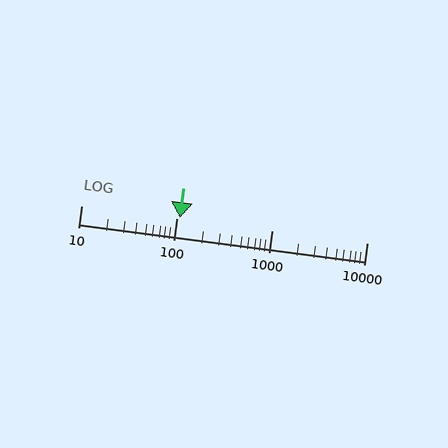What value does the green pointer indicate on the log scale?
The pointer indicates approximately 110.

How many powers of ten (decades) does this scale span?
The scale spans 3 decades, from 10 to 10000.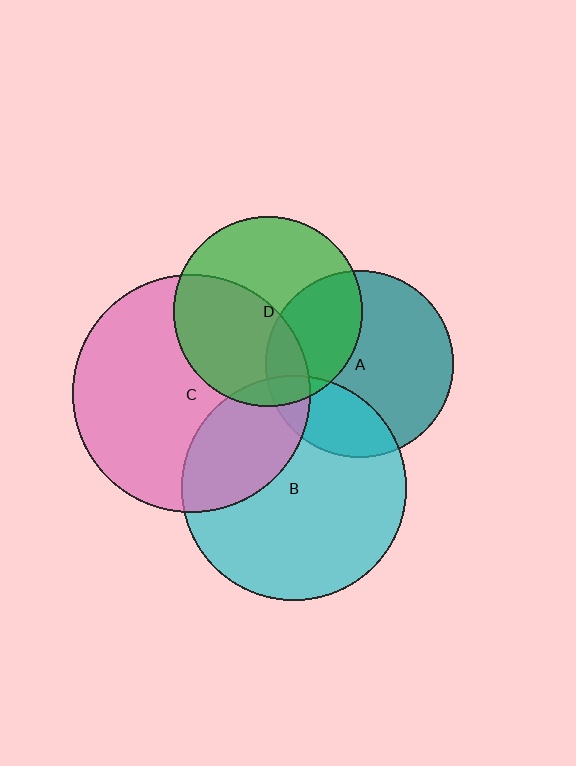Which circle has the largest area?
Circle C (pink).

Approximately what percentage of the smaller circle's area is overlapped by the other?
Approximately 5%.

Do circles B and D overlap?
Yes.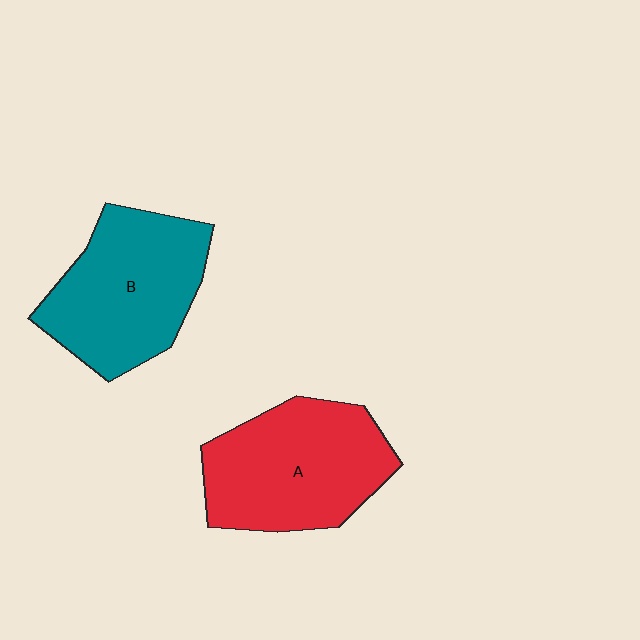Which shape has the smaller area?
Shape B (teal).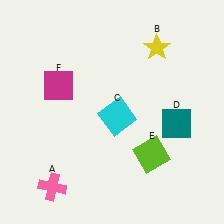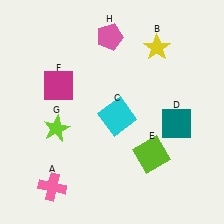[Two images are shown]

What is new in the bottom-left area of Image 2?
A lime star (G) was added in the bottom-left area of Image 2.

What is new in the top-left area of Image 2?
A pink pentagon (H) was added in the top-left area of Image 2.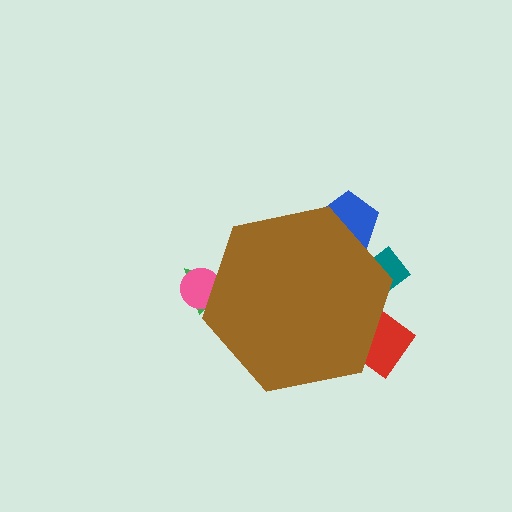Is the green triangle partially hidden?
Yes, the green triangle is partially hidden behind the brown hexagon.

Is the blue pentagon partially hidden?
Yes, the blue pentagon is partially hidden behind the brown hexagon.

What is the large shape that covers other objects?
A brown hexagon.